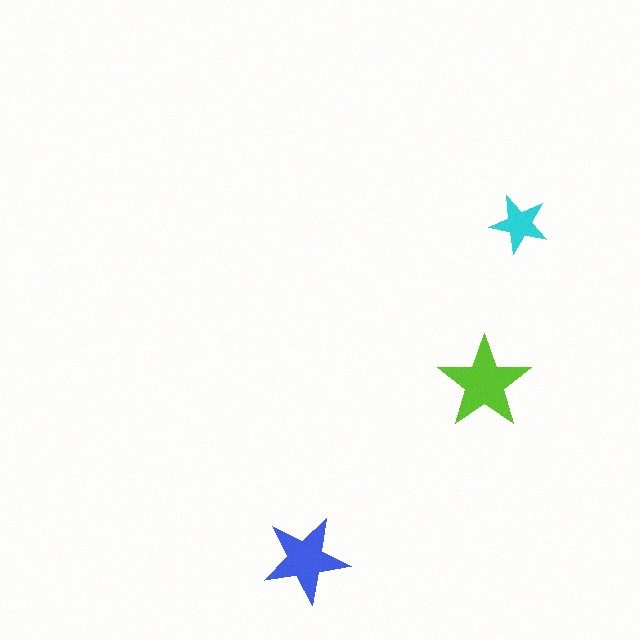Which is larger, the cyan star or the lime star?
The lime one.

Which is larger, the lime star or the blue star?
The lime one.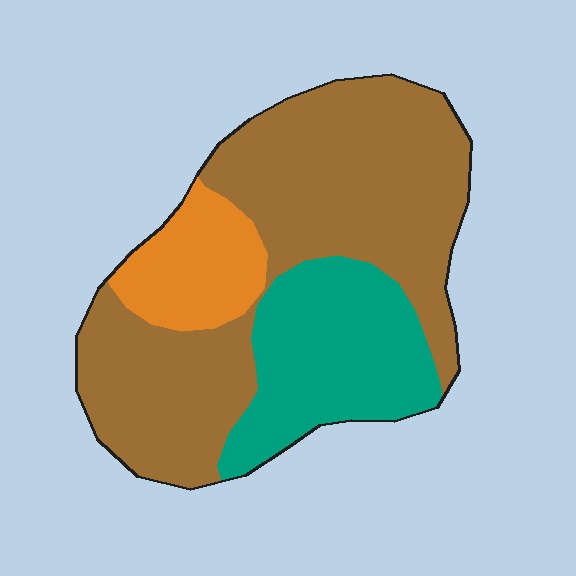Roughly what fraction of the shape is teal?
Teal covers 26% of the shape.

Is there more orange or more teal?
Teal.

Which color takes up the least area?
Orange, at roughly 15%.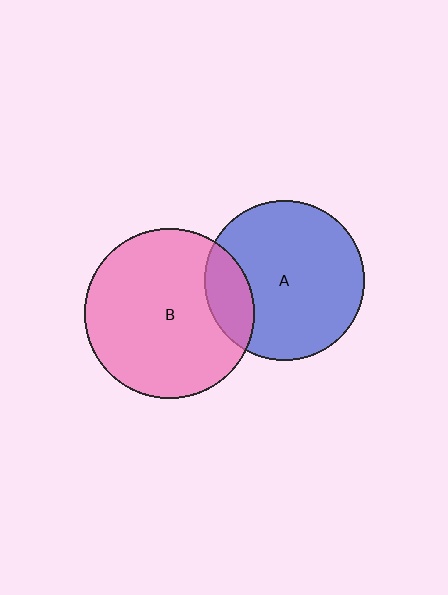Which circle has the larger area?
Circle B (pink).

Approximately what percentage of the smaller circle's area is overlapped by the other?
Approximately 20%.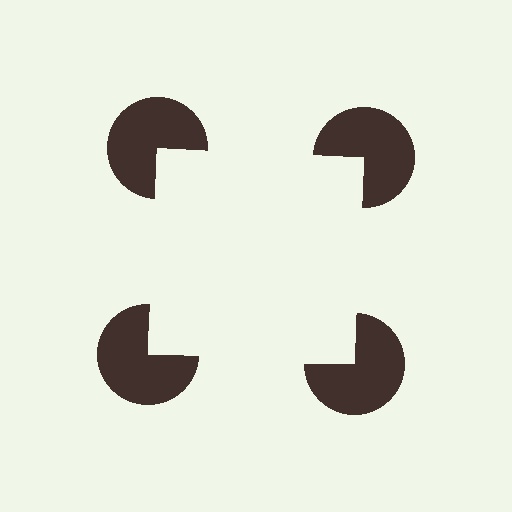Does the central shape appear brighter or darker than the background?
It typically appears slightly brighter than the background, even though no actual brightness change is drawn.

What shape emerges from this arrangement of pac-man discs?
An illusory square — its edges are inferred from the aligned wedge cuts in the pac-man discs, not physically drawn.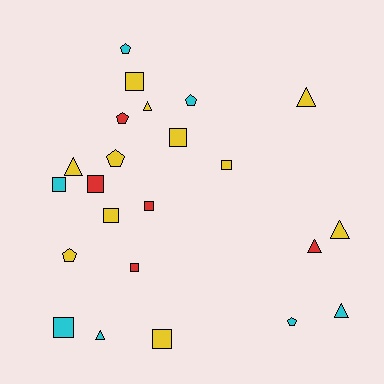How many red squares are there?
There are 3 red squares.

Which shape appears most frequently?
Square, with 10 objects.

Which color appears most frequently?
Yellow, with 11 objects.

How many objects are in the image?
There are 23 objects.